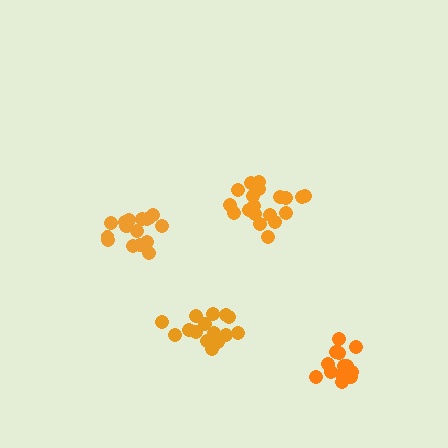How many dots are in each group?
Group 1: 15 dots, Group 2: 18 dots, Group 3: 15 dots, Group 4: 20 dots (68 total).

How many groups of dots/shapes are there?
There are 4 groups.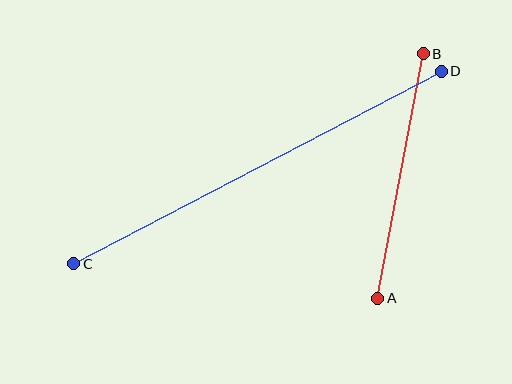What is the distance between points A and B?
The distance is approximately 249 pixels.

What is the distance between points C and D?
The distance is approximately 415 pixels.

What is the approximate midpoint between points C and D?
The midpoint is at approximately (258, 167) pixels.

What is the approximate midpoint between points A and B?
The midpoint is at approximately (400, 176) pixels.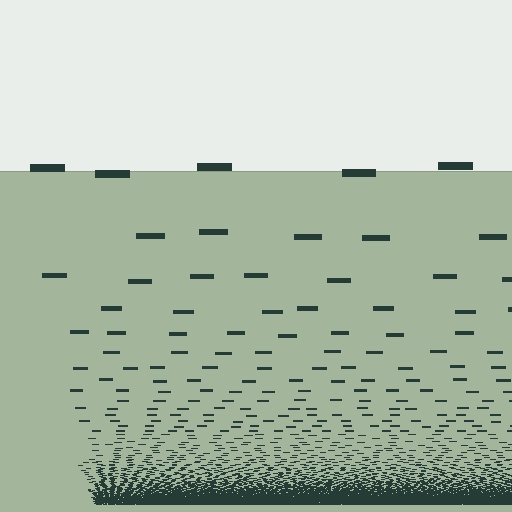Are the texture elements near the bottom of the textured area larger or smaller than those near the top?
Smaller. The gradient is inverted — elements near the bottom are smaller and denser.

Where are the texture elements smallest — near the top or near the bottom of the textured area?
Near the bottom.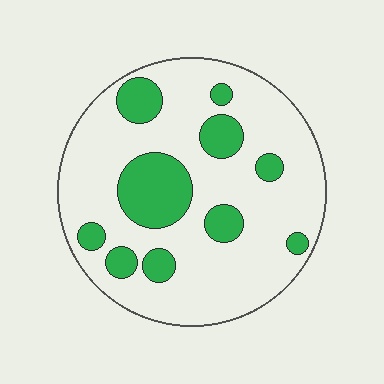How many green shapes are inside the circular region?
10.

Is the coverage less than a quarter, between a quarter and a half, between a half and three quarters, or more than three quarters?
Less than a quarter.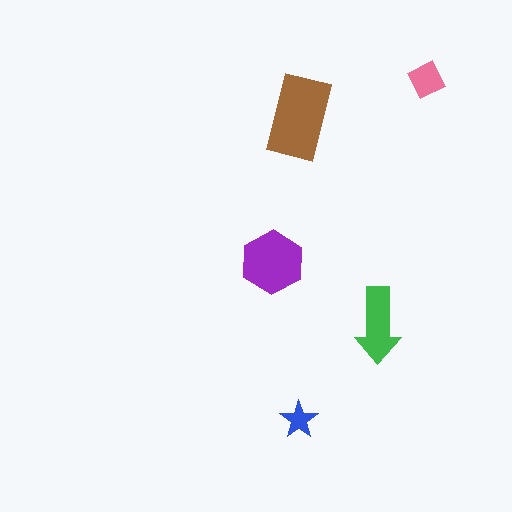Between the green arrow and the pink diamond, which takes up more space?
The green arrow.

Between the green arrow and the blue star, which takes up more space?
The green arrow.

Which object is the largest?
The brown rectangle.